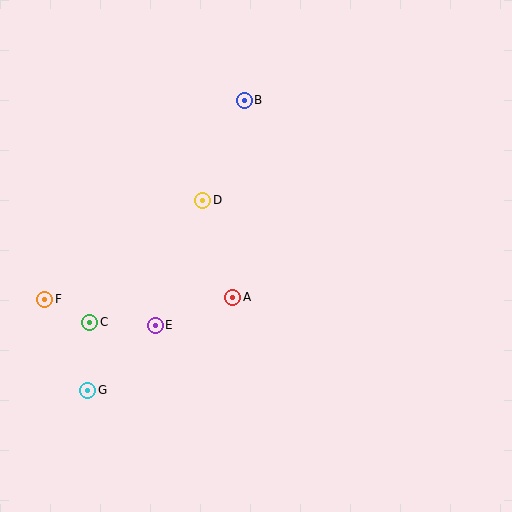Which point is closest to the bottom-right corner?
Point A is closest to the bottom-right corner.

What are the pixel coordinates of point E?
Point E is at (155, 325).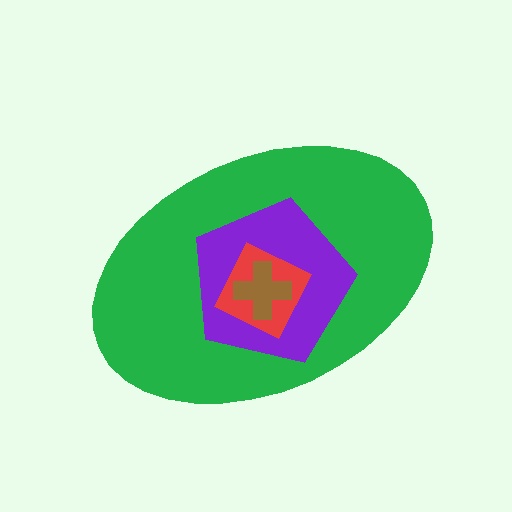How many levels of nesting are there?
4.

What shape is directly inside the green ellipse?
The purple pentagon.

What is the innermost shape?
The brown cross.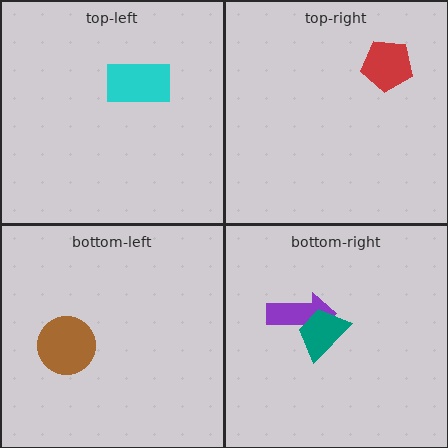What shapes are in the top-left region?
The cyan rectangle.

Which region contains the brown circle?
The bottom-left region.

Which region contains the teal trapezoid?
The bottom-right region.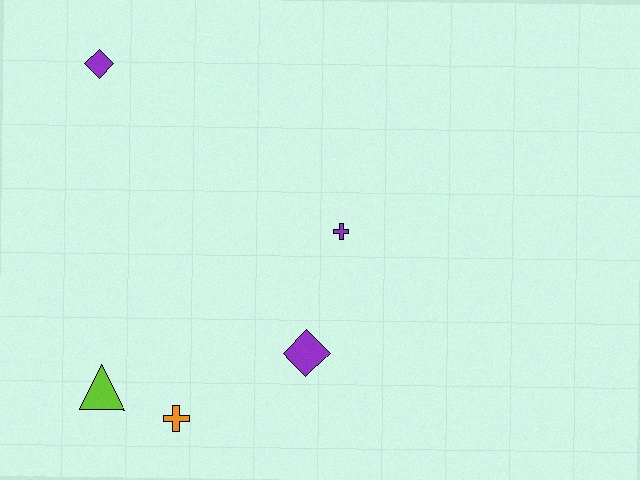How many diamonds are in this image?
There are 2 diamonds.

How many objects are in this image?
There are 5 objects.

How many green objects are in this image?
There are no green objects.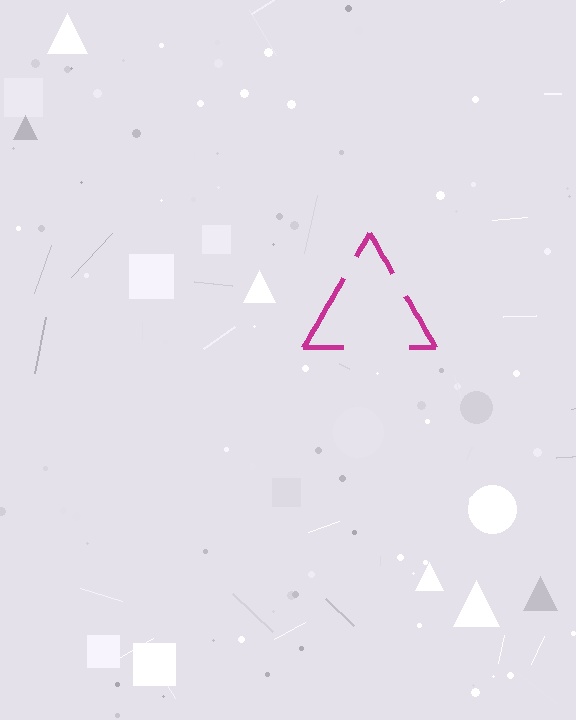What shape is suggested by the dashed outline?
The dashed outline suggests a triangle.